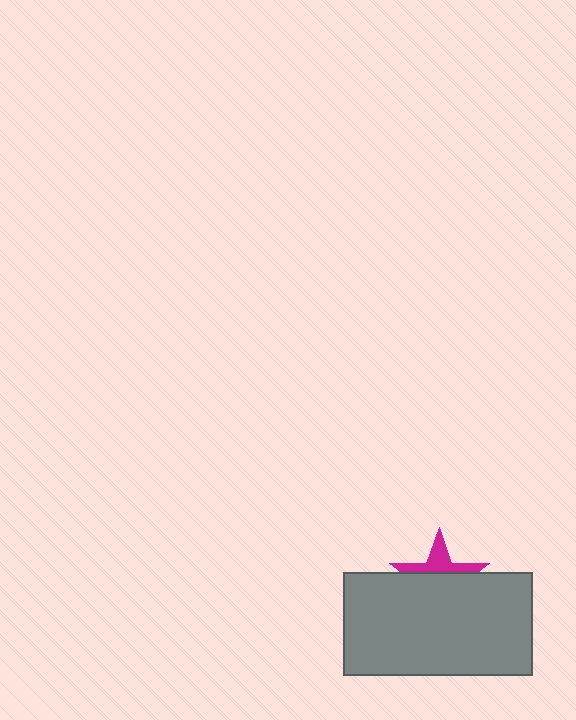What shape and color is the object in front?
The object in front is a gray rectangle.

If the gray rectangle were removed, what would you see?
You would see the complete magenta star.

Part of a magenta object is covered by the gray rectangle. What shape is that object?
It is a star.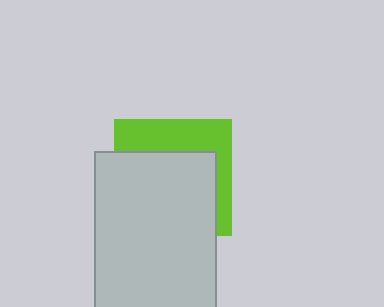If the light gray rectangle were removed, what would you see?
You would see the complete lime square.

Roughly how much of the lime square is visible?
A small part of it is visible (roughly 36%).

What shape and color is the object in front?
The object in front is a light gray rectangle.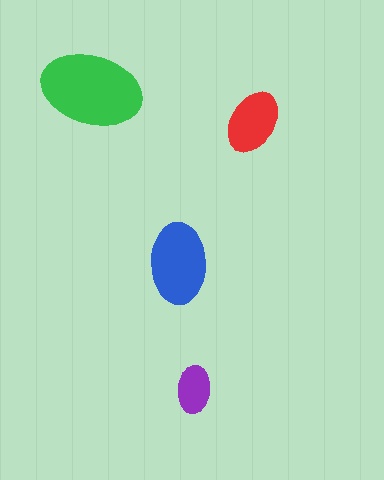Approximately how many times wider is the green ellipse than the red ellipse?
About 1.5 times wider.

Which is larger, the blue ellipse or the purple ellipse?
The blue one.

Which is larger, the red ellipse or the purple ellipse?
The red one.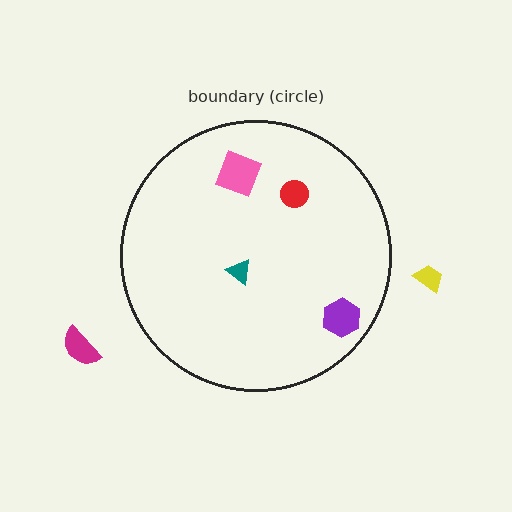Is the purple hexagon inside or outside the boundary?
Inside.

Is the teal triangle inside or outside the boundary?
Inside.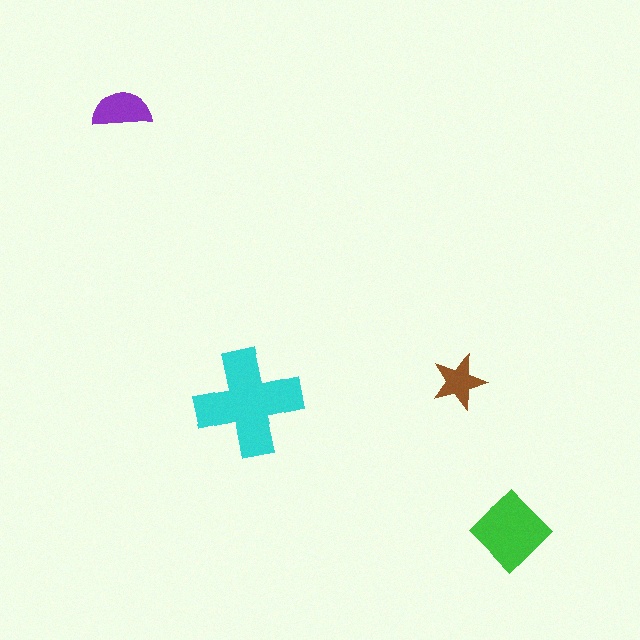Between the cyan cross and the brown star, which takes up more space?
The cyan cross.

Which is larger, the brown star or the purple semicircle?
The purple semicircle.